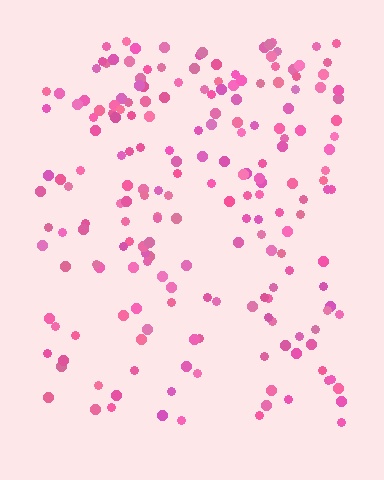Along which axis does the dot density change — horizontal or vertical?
Vertical.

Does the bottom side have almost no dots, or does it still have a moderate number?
Still a moderate number, just noticeably fewer than the top.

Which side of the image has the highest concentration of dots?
The top.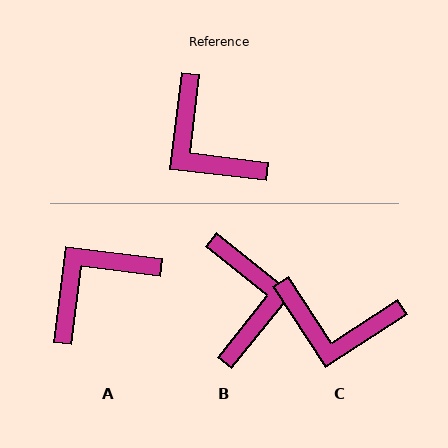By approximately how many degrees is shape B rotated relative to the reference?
Approximately 148 degrees counter-clockwise.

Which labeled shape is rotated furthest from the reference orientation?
B, about 148 degrees away.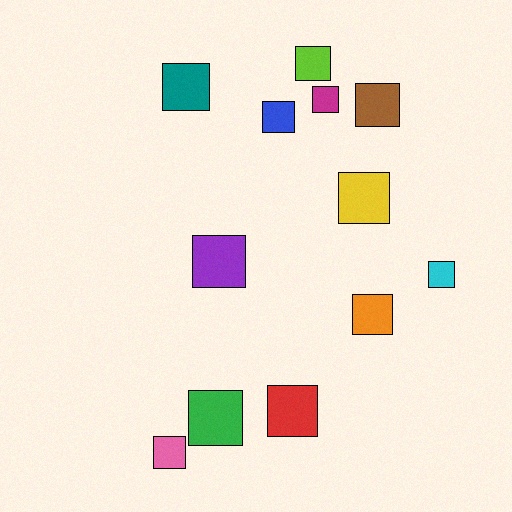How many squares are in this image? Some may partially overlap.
There are 12 squares.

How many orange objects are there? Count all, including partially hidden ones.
There is 1 orange object.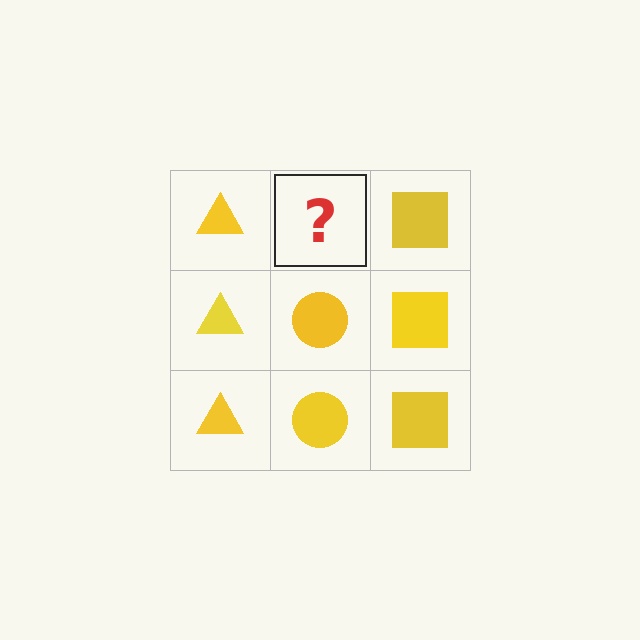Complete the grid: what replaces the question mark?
The question mark should be replaced with a yellow circle.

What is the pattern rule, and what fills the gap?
The rule is that each column has a consistent shape. The gap should be filled with a yellow circle.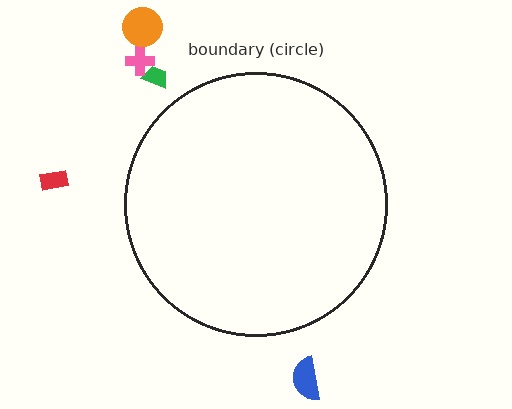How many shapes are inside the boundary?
0 inside, 5 outside.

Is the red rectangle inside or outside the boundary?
Outside.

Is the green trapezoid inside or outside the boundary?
Outside.